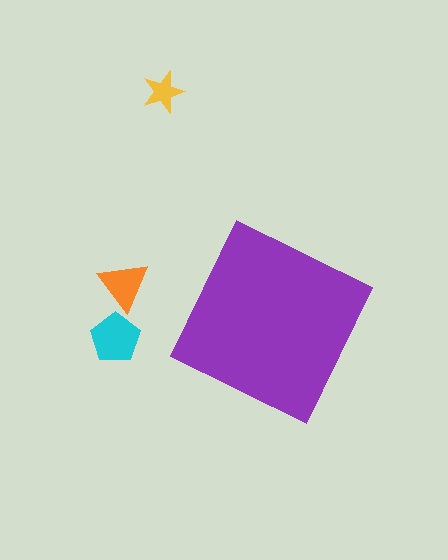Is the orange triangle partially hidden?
No, the orange triangle is fully visible.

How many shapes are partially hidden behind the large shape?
0 shapes are partially hidden.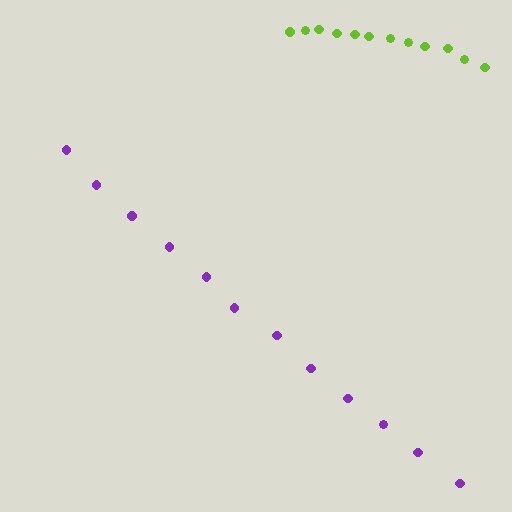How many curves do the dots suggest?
There are 2 distinct paths.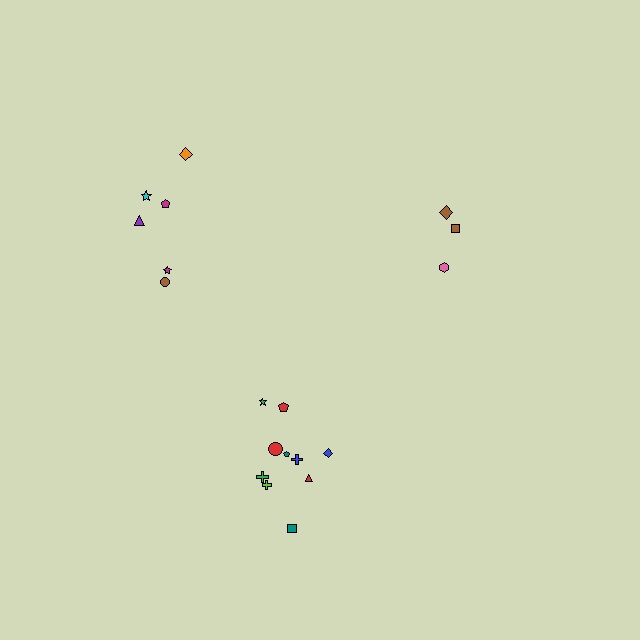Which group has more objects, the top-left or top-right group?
The top-left group.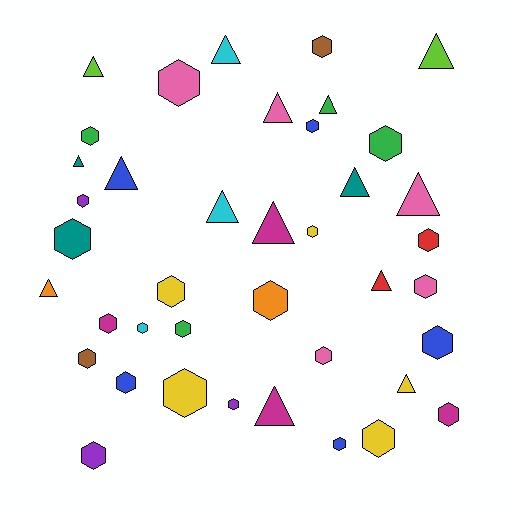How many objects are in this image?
There are 40 objects.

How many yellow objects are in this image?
There are 5 yellow objects.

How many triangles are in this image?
There are 15 triangles.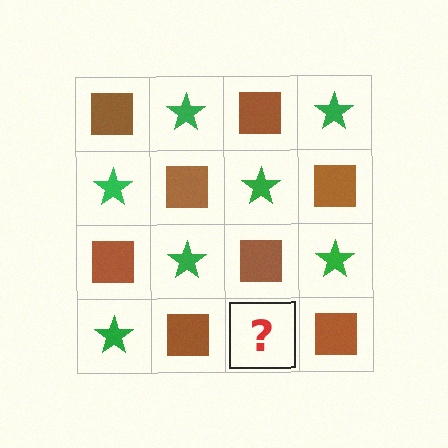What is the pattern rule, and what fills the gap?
The rule is that it alternates brown square and green star in a checkerboard pattern. The gap should be filled with a green star.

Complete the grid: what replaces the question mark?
The question mark should be replaced with a green star.